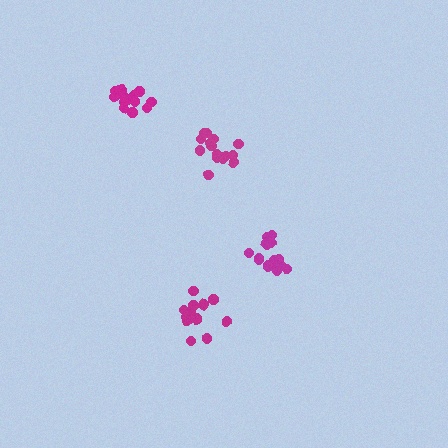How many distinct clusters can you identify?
There are 4 distinct clusters.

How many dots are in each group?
Group 1: 18 dots, Group 2: 15 dots, Group 3: 16 dots, Group 4: 18 dots (67 total).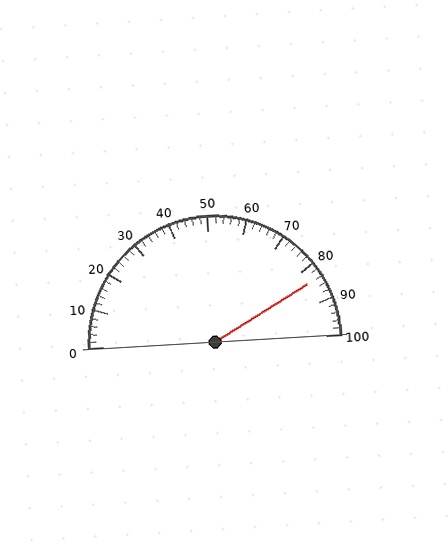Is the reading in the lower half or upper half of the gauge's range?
The reading is in the upper half of the range (0 to 100).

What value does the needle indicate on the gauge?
The needle indicates approximately 84.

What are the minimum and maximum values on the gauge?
The gauge ranges from 0 to 100.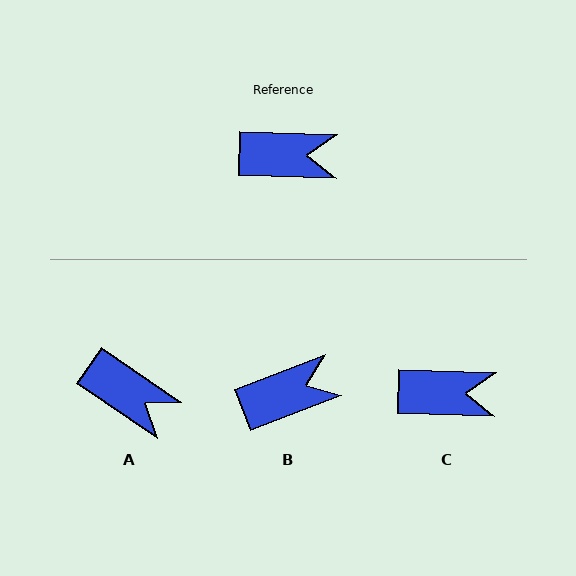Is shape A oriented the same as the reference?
No, it is off by about 33 degrees.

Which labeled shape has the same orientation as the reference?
C.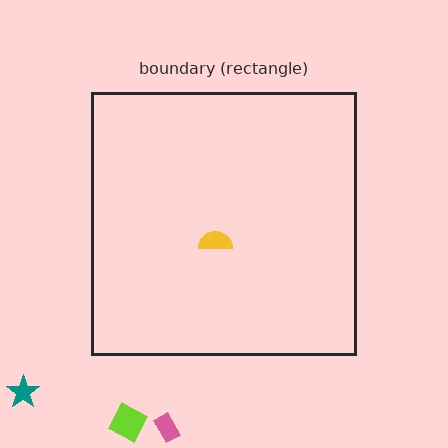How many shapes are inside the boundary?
1 inside, 3 outside.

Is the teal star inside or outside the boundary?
Outside.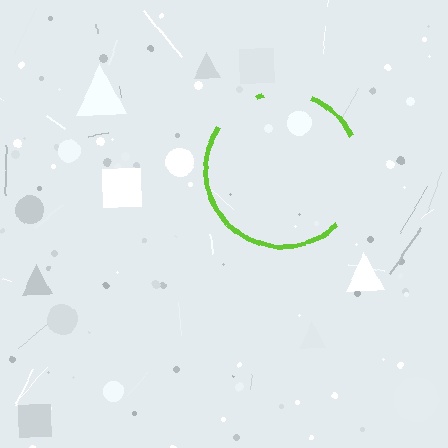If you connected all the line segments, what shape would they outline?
They would outline a circle.